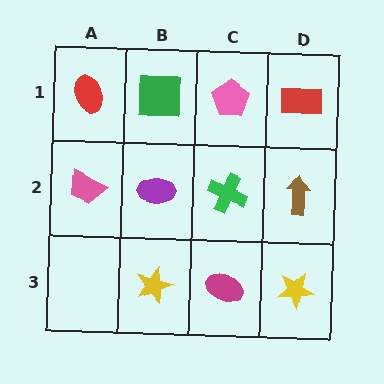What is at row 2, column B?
A purple ellipse.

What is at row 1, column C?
A pink pentagon.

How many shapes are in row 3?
3 shapes.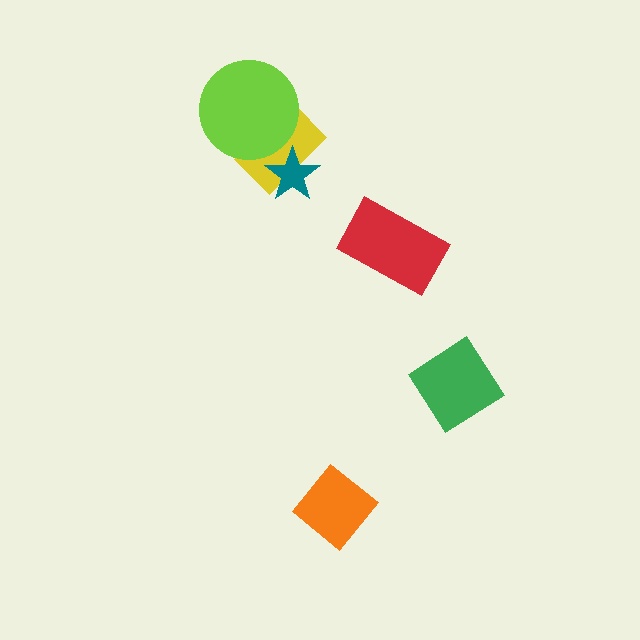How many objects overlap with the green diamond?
0 objects overlap with the green diamond.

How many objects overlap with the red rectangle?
0 objects overlap with the red rectangle.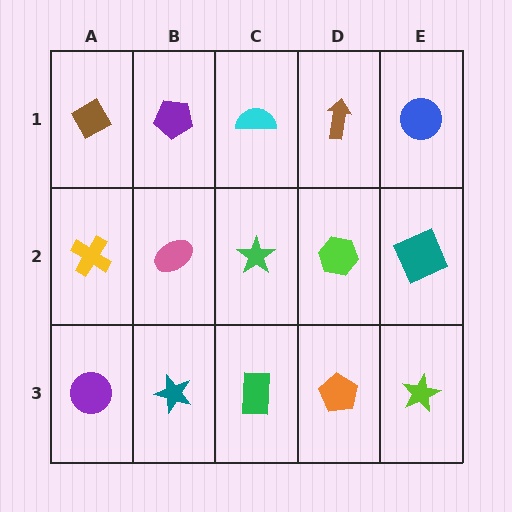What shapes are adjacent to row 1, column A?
A yellow cross (row 2, column A), a purple pentagon (row 1, column B).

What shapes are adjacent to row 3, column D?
A lime hexagon (row 2, column D), a green rectangle (row 3, column C), a lime star (row 3, column E).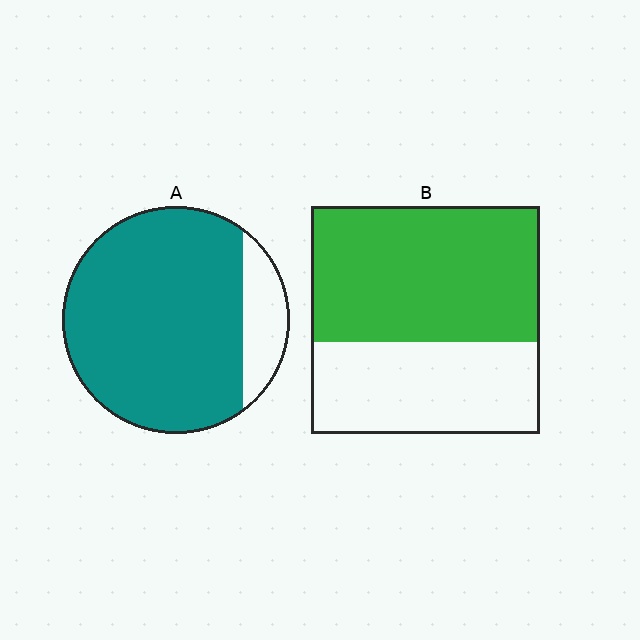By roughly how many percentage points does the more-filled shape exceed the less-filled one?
By roughly 25 percentage points (A over B).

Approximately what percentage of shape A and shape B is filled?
A is approximately 85% and B is approximately 60%.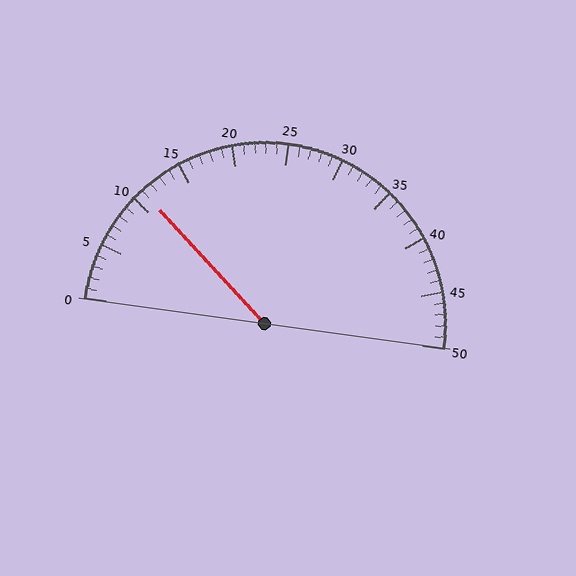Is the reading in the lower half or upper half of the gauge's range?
The reading is in the lower half of the range (0 to 50).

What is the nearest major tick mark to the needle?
The nearest major tick mark is 10.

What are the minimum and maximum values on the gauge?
The gauge ranges from 0 to 50.